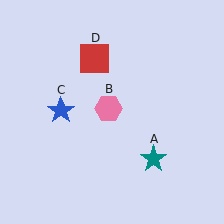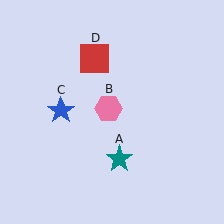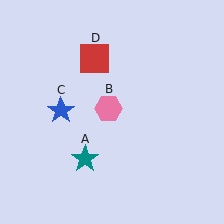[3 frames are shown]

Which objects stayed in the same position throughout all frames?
Pink hexagon (object B) and blue star (object C) and red square (object D) remained stationary.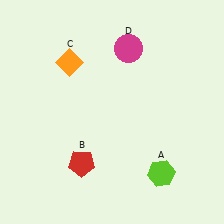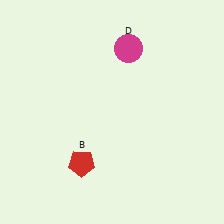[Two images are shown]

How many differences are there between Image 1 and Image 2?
There are 2 differences between the two images.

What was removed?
The orange diamond (C), the lime hexagon (A) were removed in Image 2.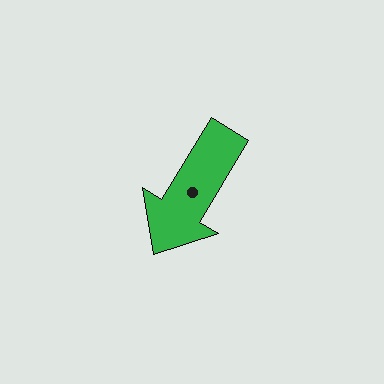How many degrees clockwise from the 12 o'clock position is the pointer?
Approximately 211 degrees.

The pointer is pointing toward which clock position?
Roughly 7 o'clock.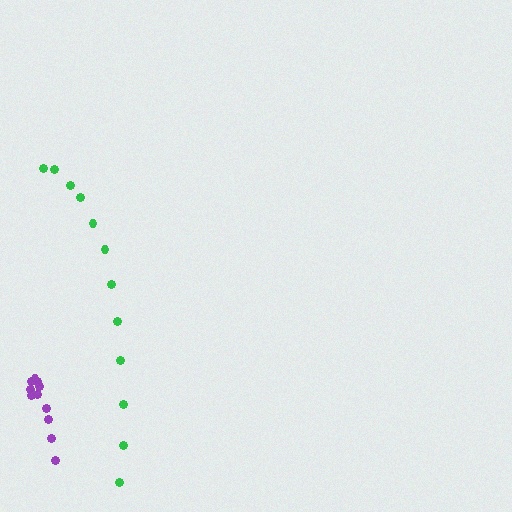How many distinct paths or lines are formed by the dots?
There are 2 distinct paths.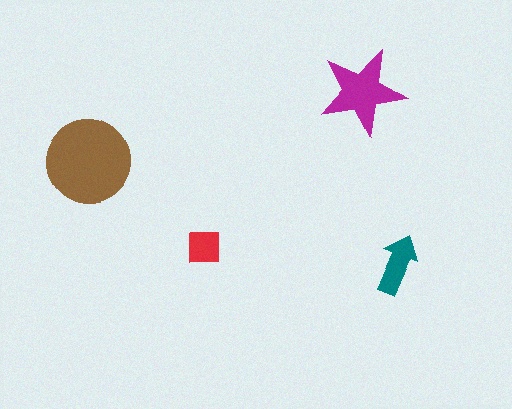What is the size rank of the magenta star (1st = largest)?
2nd.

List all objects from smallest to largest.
The red square, the teal arrow, the magenta star, the brown circle.